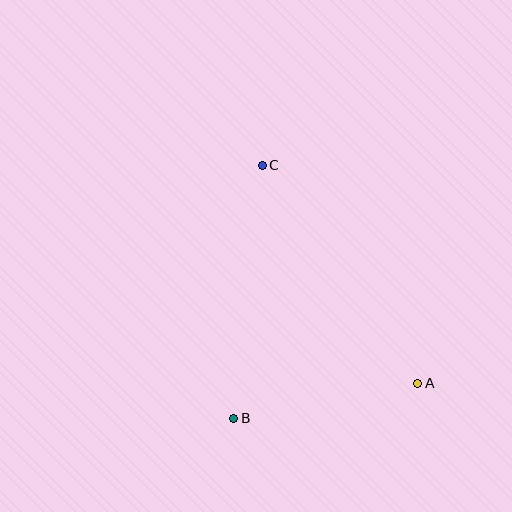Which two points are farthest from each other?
Points A and C are farthest from each other.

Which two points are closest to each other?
Points A and B are closest to each other.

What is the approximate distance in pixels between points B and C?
The distance between B and C is approximately 255 pixels.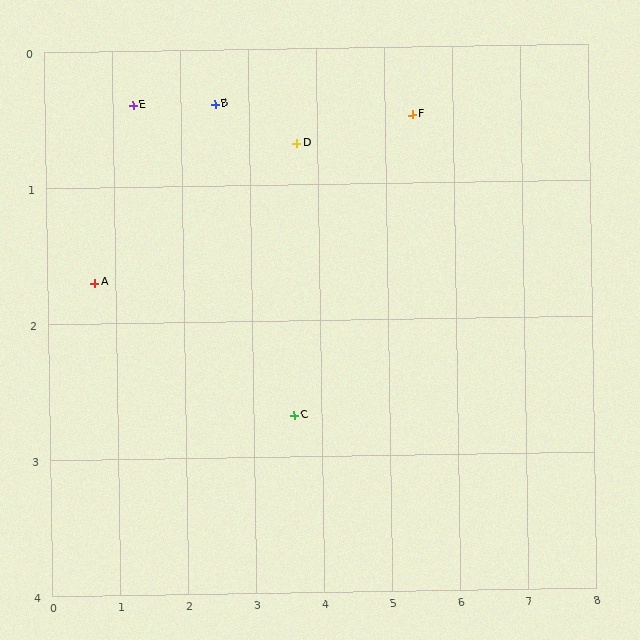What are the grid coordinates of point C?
Point C is at approximately (3.6, 2.7).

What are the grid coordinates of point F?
Point F is at approximately (5.4, 0.5).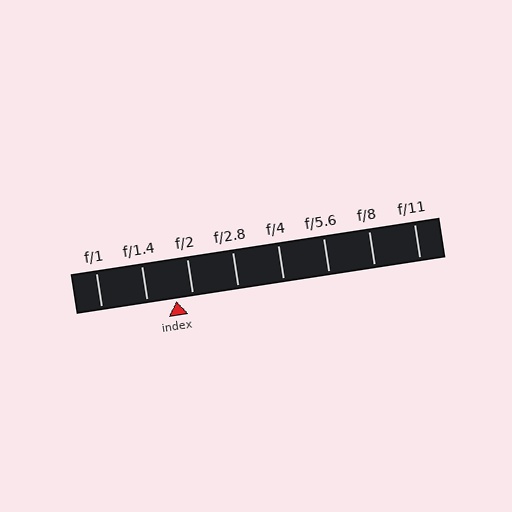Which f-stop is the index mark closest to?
The index mark is closest to f/2.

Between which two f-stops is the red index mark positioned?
The index mark is between f/1.4 and f/2.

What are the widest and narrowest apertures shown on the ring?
The widest aperture shown is f/1 and the narrowest is f/11.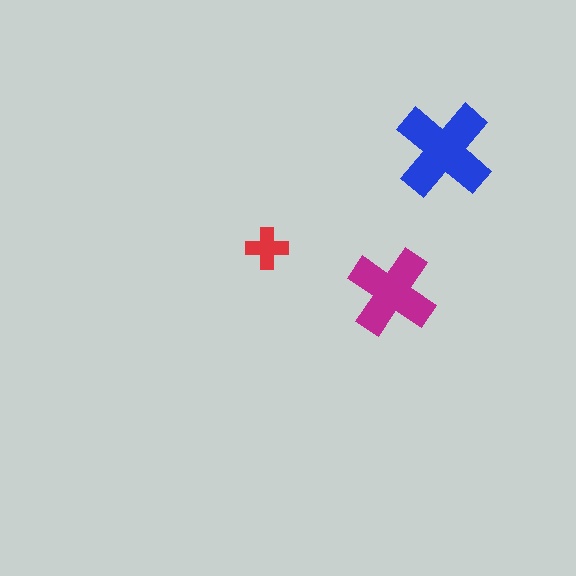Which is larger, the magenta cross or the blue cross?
The blue one.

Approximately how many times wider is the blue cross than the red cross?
About 2.5 times wider.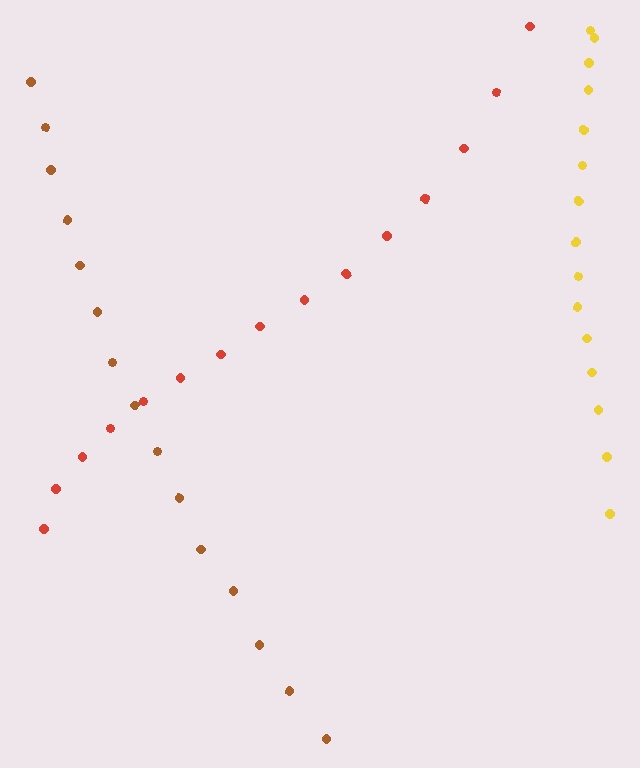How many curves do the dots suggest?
There are 3 distinct paths.